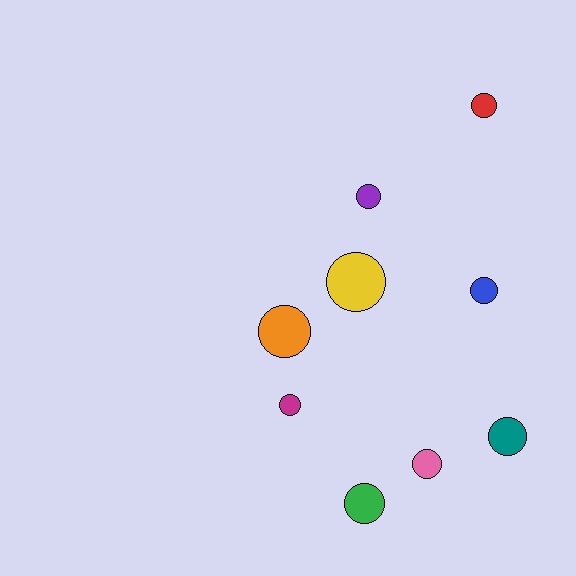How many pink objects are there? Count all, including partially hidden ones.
There is 1 pink object.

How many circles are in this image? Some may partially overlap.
There are 9 circles.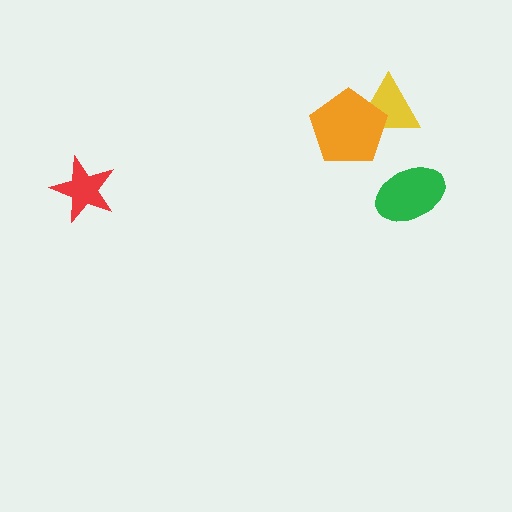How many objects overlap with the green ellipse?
0 objects overlap with the green ellipse.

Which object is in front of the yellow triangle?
The orange pentagon is in front of the yellow triangle.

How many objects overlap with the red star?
0 objects overlap with the red star.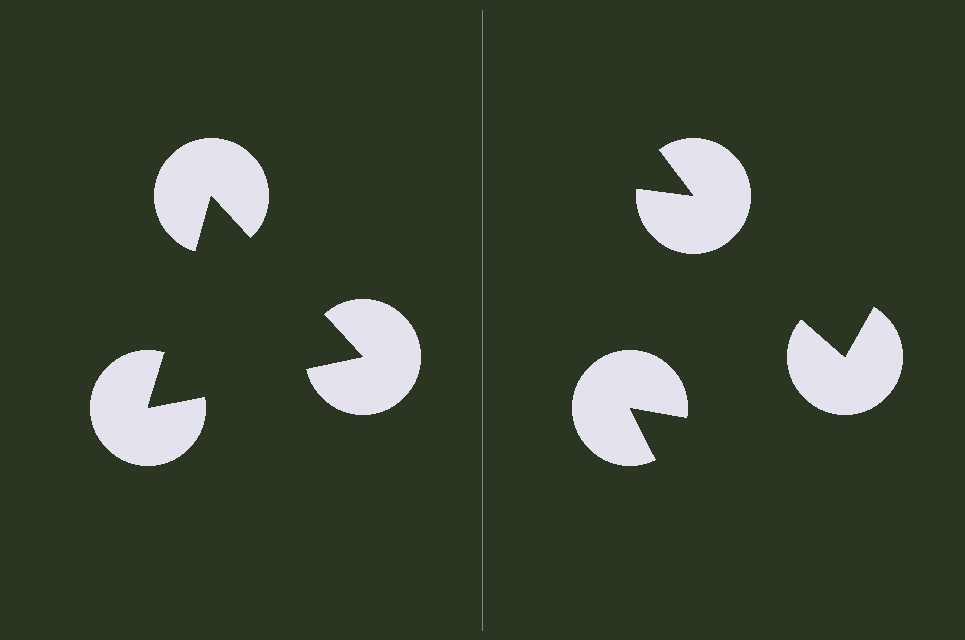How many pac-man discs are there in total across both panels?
6 — 3 on each side.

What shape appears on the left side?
An illusory triangle.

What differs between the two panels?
The pac-man discs are positioned identically on both sides; only the wedge orientations differ. On the left they align to a triangle; on the right they are misaligned.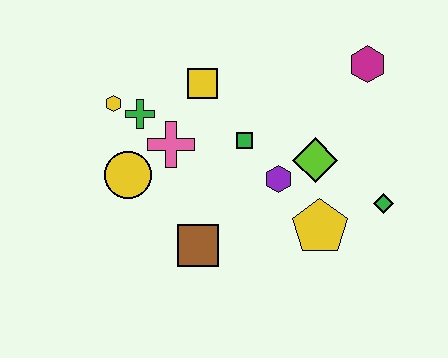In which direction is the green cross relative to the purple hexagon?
The green cross is to the left of the purple hexagon.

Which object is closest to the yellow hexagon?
The green cross is closest to the yellow hexagon.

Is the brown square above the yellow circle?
No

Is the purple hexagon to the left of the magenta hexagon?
Yes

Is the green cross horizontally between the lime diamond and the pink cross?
No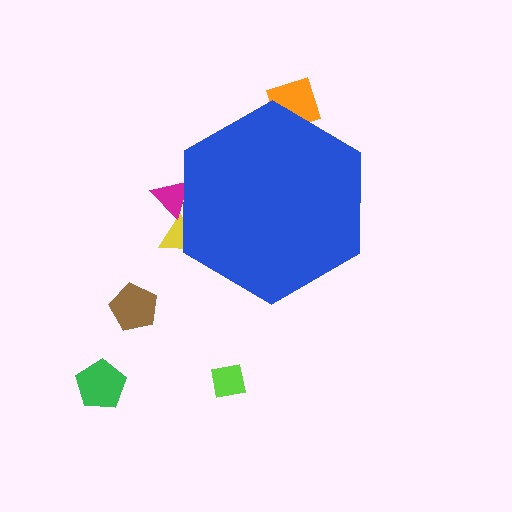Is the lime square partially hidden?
No, the lime square is fully visible.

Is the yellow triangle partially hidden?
Yes, the yellow triangle is partially hidden behind the blue hexagon.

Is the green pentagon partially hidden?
No, the green pentagon is fully visible.